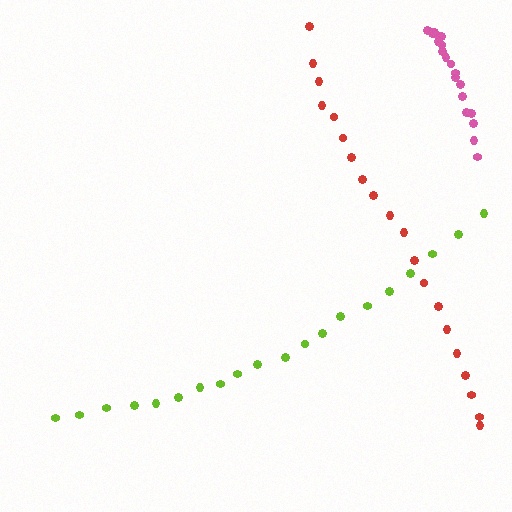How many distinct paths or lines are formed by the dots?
There are 3 distinct paths.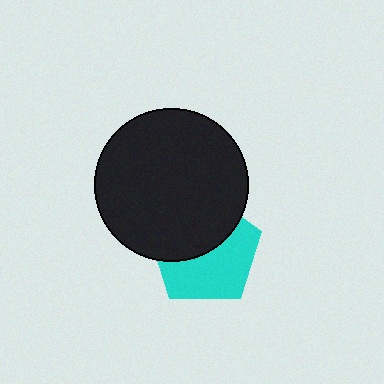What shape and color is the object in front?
The object in front is a black circle.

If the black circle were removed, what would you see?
You would see the complete cyan pentagon.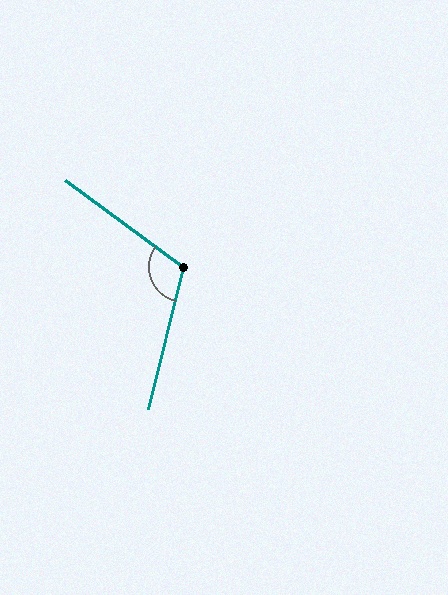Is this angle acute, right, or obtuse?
It is obtuse.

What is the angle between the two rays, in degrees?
Approximately 112 degrees.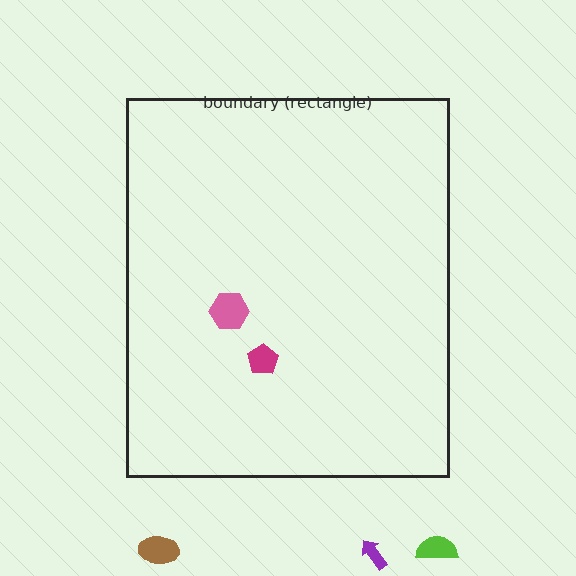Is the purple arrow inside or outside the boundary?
Outside.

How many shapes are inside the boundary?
2 inside, 3 outside.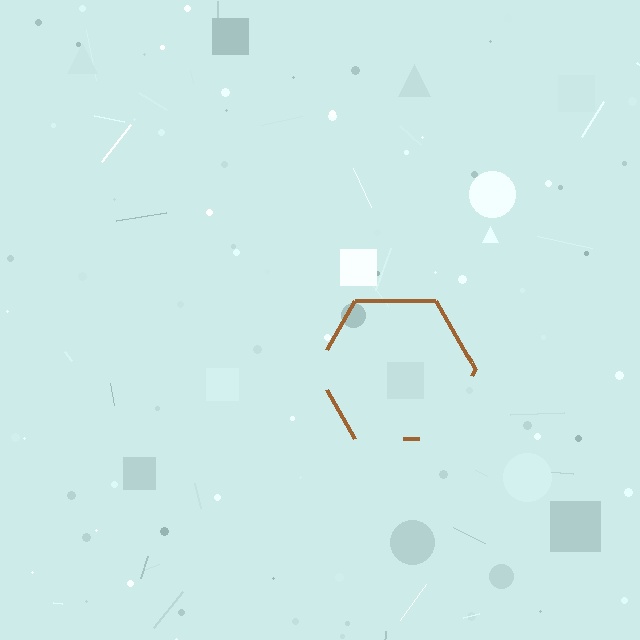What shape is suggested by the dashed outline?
The dashed outline suggests a hexagon.